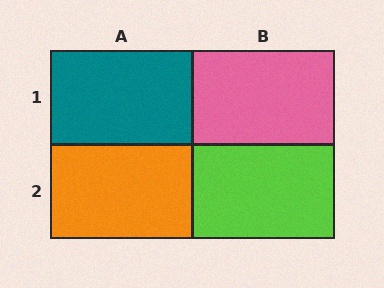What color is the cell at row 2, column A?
Orange.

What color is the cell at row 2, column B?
Lime.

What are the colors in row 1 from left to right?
Teal, pink.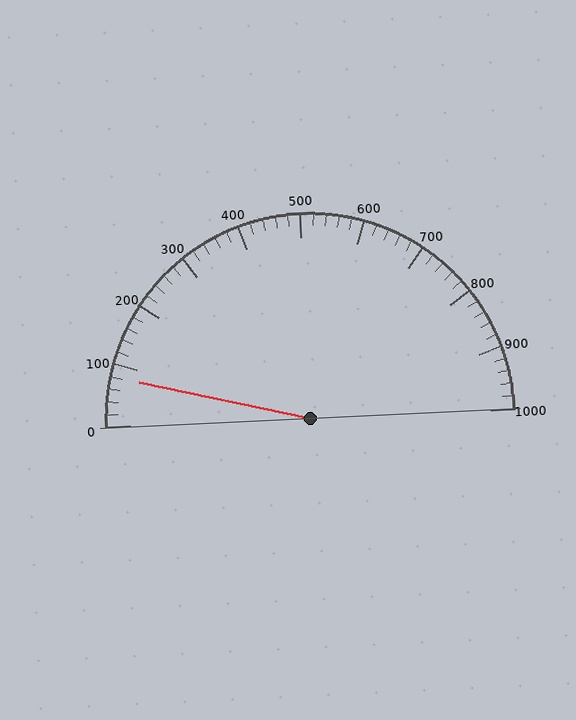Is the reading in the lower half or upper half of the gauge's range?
The reading is in the lower half of the range (0 to 1000).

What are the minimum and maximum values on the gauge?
The gauge ranges from 0 to 1000.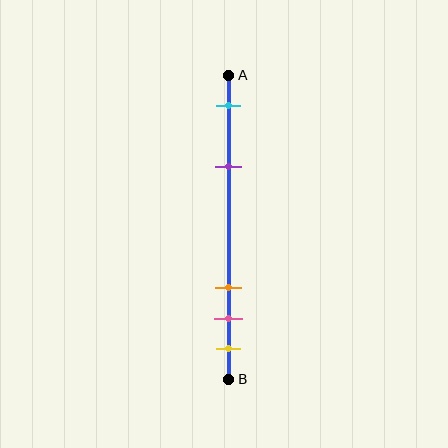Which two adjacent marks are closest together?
The pink and yellow marks are the closest adjacent pair.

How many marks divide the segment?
There are 5 marks dividing the segment.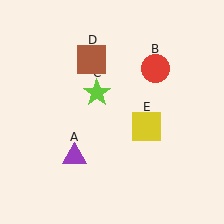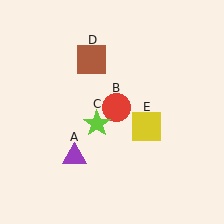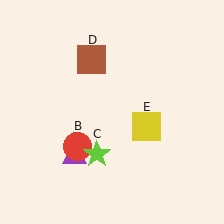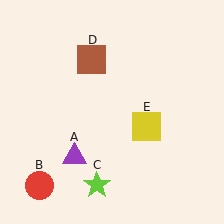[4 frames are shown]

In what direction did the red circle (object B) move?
The red circle (object B) moved down and to the left.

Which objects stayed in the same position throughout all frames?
Purple triangle (object A) and brown square (object D) and yellow square (object E) remained stationary.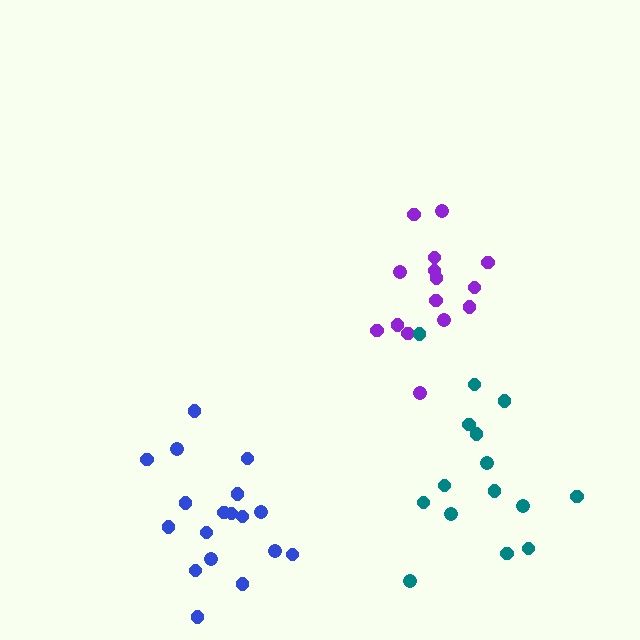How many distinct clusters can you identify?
There are 3 distinct clusters.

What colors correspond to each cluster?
The clusters are colored: purple, teal, blue.